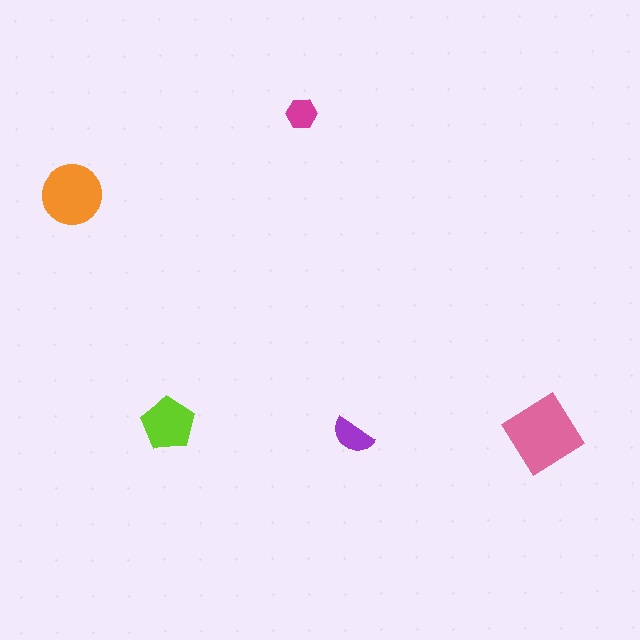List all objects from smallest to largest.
The magenta hexagon, the purple semicircle, the lime pentagon, the orange circle, the pink diamond.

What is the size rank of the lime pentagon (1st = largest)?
3rd.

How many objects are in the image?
There are 5 objects in the image.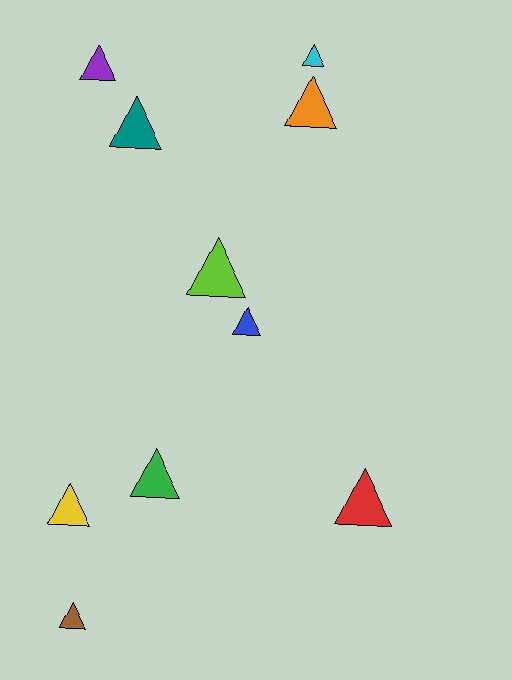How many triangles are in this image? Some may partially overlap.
There are 10 triangles.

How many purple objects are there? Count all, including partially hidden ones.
There is 1 purple object.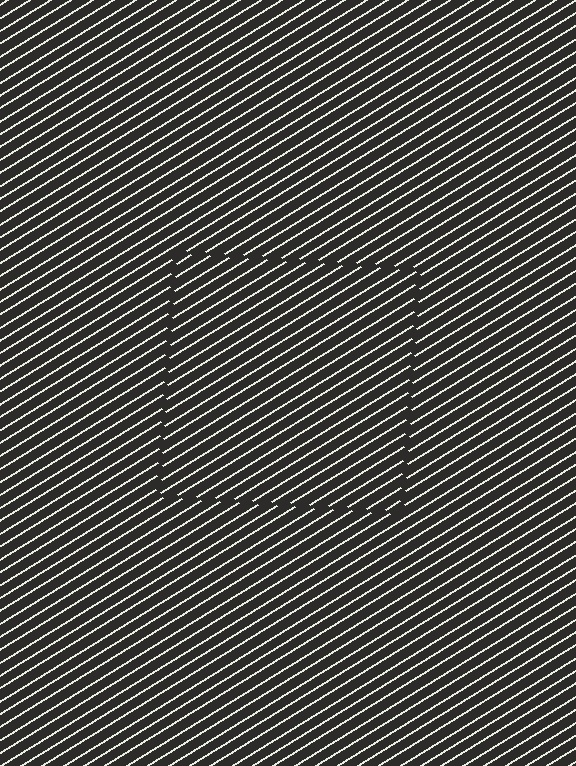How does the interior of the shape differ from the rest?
The interior of the shape contains the same grating, shifted by half a period — the contour is defined by the phase discontinuity where line-ends from the inner and outer gratings abut.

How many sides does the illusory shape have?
4 sides — the line-ends trace a square.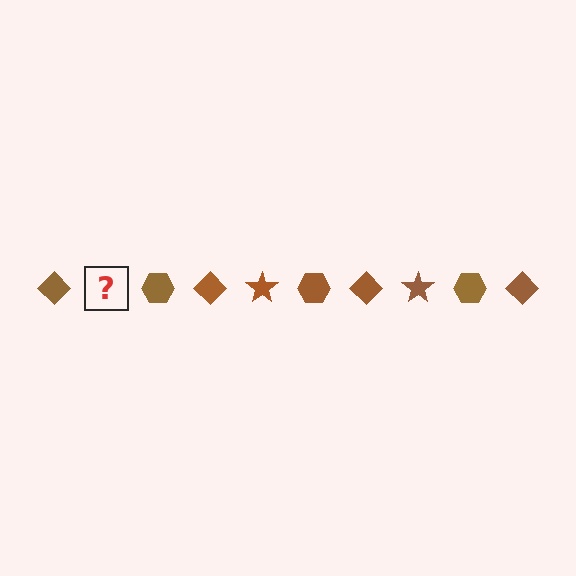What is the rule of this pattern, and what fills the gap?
The rule is that the pattern cycles through diamond, star, hexagon shapes in brown. The gap should be filled with a brown star.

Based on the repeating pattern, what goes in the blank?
The blank should be a brown star.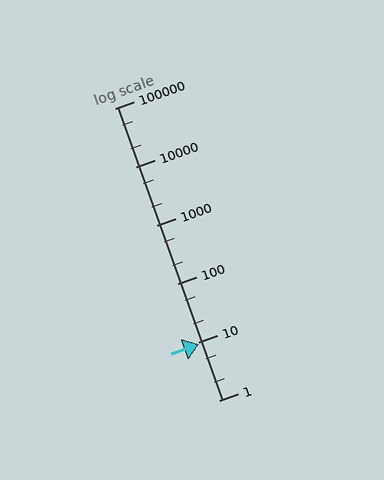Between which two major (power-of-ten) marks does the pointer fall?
The pointer is between 1 and 10.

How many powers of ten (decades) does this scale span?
The scale spans 5 decades, from 1 to 100000.